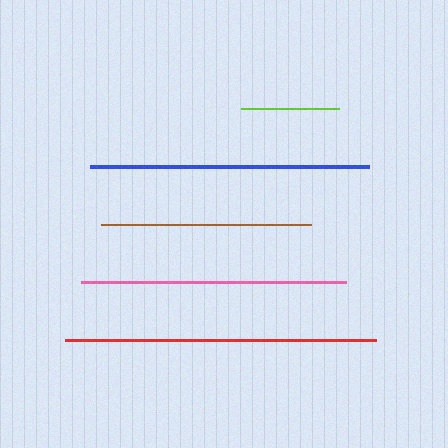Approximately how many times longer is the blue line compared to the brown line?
The blue line is approximately 1.3 times the length of the brown line.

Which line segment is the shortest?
The lime line is the shortest at approximately 98 pixels.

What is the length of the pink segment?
The pink segment is approximately 265 pixels long.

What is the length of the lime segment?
The lime segment is approximately 98 pixels long.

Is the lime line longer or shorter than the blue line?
The blue line is longer than the lime line.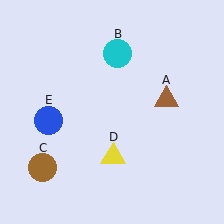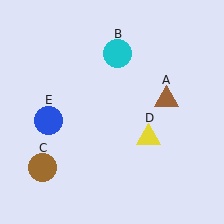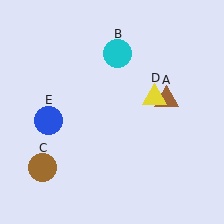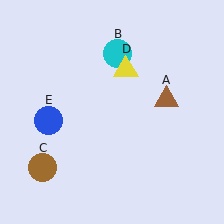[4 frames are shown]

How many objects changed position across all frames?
1 object changed position: yellow triangle (object D).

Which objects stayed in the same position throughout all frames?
Brown triangle (object A) and cyan circle (object B) and brown circle (object C) and blue circle (object E) remained stationary.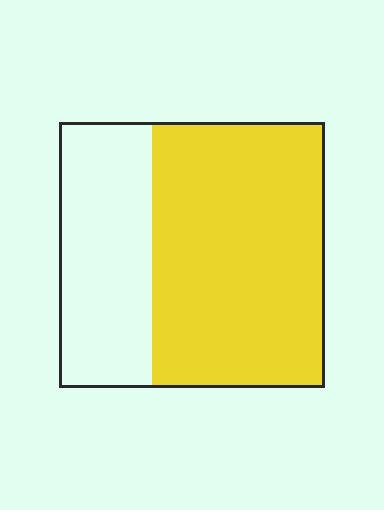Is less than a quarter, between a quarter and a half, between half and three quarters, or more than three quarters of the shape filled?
Between half and three quarters.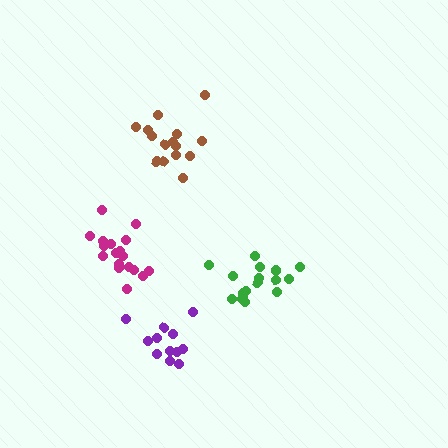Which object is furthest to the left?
The magenta cluster is leftmost.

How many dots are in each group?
Group 1: 17 dots, Group 2: 18 dots, Group 3: 12 dots, Group 4: 15 dots (62 total).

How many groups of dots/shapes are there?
There are 4 groups.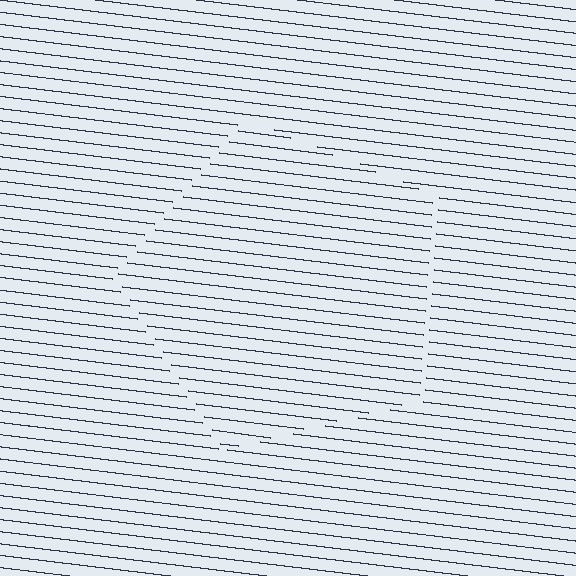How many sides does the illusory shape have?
5 sides — the line-ends trace a pentagon.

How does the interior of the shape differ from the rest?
The interior of the shape contains the same grating, shifted by half a period — the contour is defined by the phase discontinuity where line-ends from the inner and outer gratings abut.